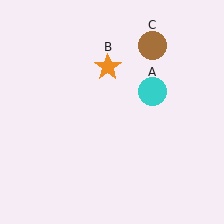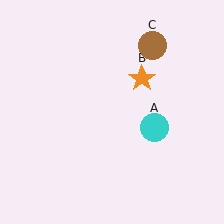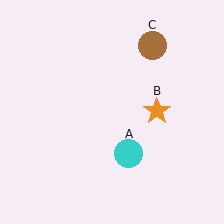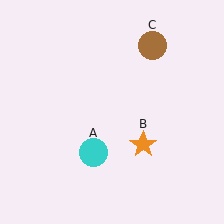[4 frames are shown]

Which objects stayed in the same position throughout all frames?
Brown circle (object C) remained stationary.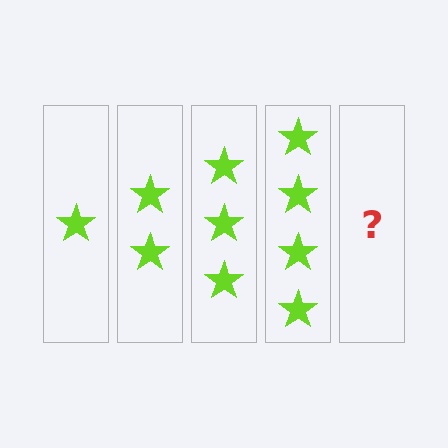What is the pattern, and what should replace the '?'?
The pattern is that each step adds one more star. The '?' should be 5 stars.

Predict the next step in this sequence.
The next step is 5 stars.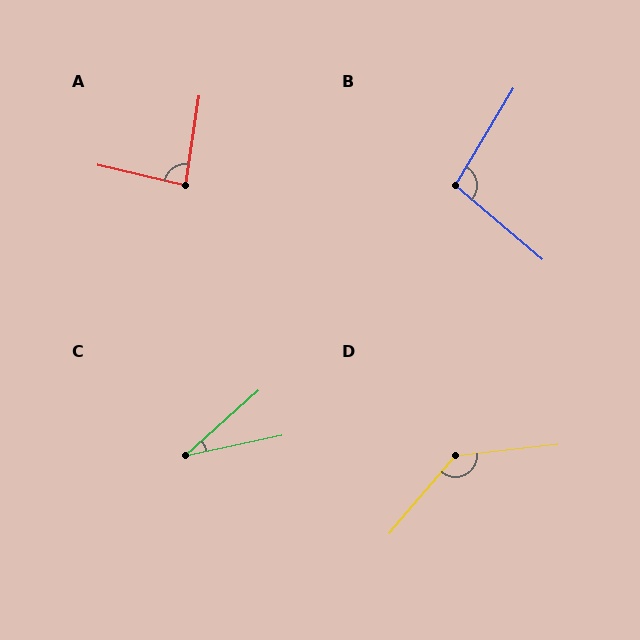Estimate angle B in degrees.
Approximately 100 degrees.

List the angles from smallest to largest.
C (30°), A (85°), B (100°), D (137°).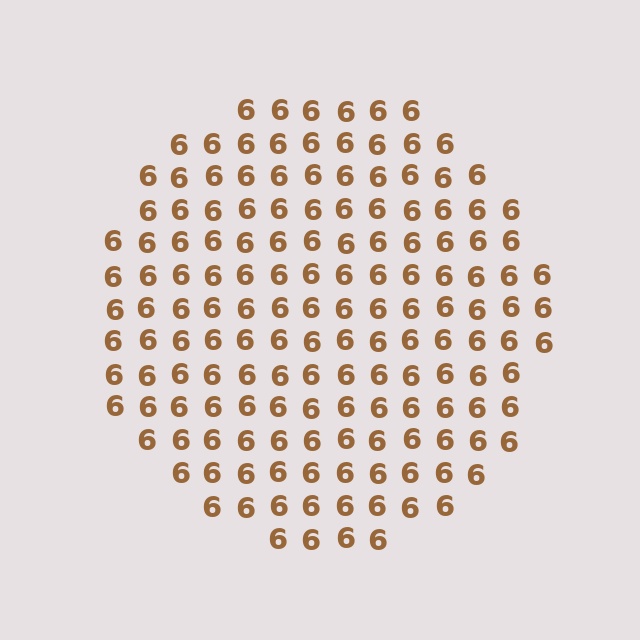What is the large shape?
The large shape is a circle.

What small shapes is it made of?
It is made of small digit 6's.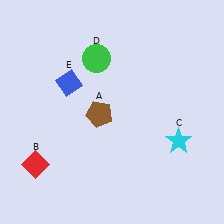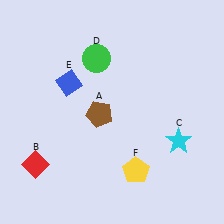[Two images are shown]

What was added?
A yellow pentagon (F) was added in Image 2.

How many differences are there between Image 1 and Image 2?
There is 1 difference between the two images.